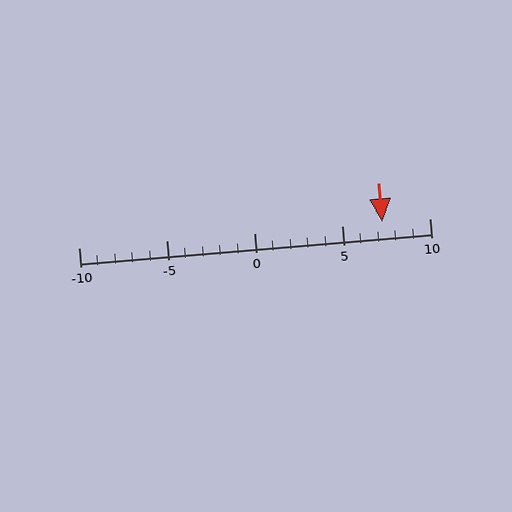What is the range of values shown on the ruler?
The ruler shows values from -10 to 10.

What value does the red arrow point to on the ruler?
The red arrow points to approximately 7.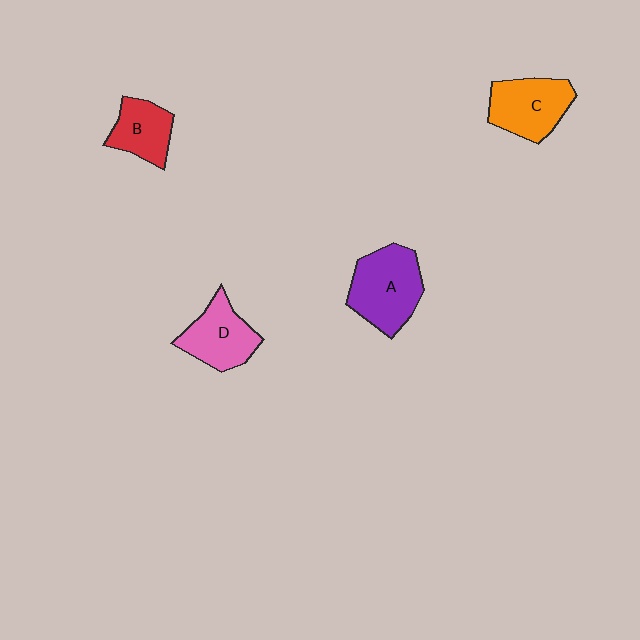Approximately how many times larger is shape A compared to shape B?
Approximately 1.6 times.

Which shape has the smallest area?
Shape B (red).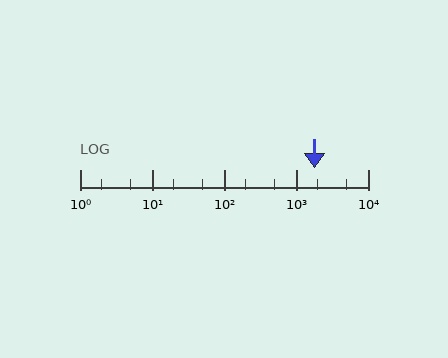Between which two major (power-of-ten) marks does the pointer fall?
The pointer is between 1000 and 10000.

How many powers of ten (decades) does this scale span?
The scale spans 4 decades, from 1 to 10000.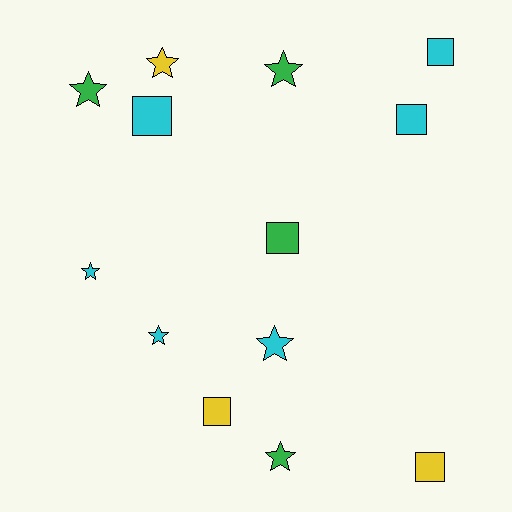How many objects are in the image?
There are 13 objects.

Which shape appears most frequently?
Star, with 7 objects.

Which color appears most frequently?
Cyan, with 6 objects.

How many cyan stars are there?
There are 3 cyan stars.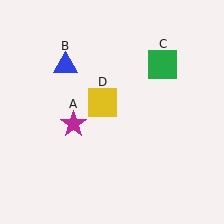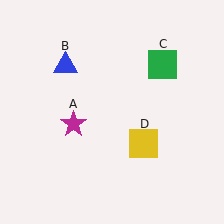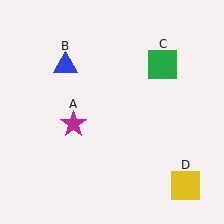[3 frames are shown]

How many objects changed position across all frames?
1 object changed position: yellow square (object D).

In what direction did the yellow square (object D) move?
The yellow square (object D) moved down and to the right.